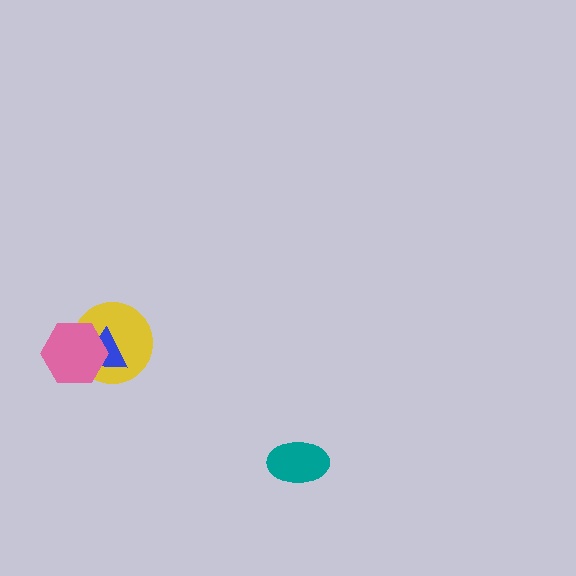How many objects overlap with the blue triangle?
2 objects overlap with the blue triangle.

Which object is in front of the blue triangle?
The pink hexagon is in front of the blue triangle.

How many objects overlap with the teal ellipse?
0 objects overlap with the teal ellipse.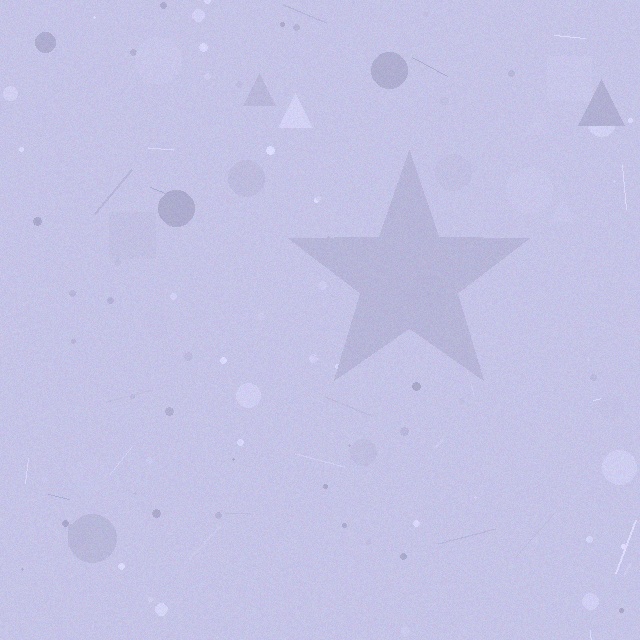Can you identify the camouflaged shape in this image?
The camouflaged shape is a star.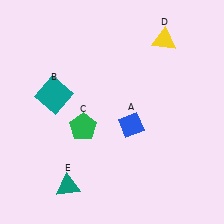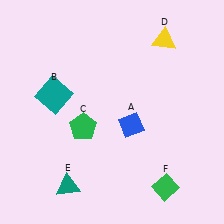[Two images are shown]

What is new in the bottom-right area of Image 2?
A green diamond (F) was added in the bottom-right area of Image 2.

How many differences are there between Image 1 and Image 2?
There is 1 difference between the two images.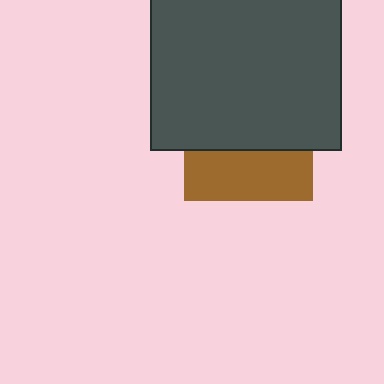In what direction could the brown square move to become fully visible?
The brown square could move down. That would shift it out from behind the dark gray square entirely.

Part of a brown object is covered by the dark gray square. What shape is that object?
It is a square.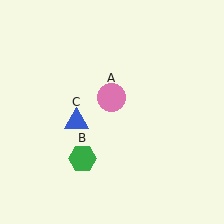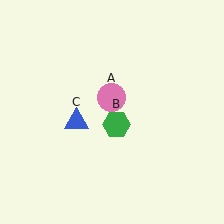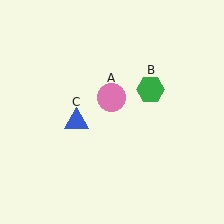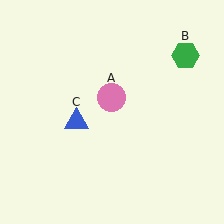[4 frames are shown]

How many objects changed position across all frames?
1 object changed position: green hexagon (object B).